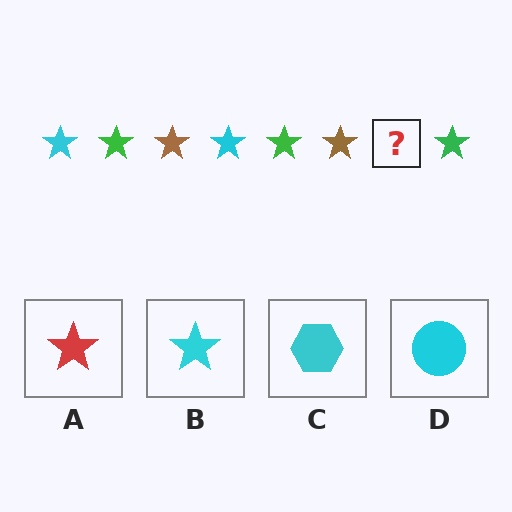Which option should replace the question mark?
Option B.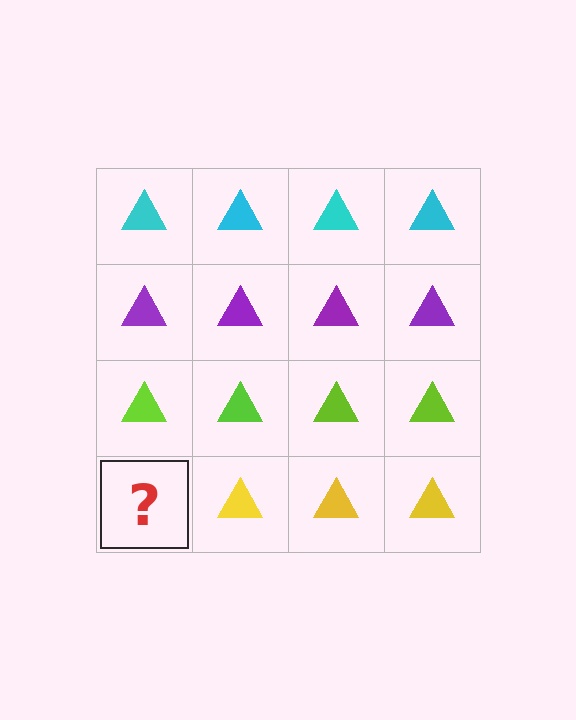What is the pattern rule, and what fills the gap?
The rule is that each row has a consistent color. The gap should be filled with a yellow triangle.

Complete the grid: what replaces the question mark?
The question mark should be replaced with a yellow triangle.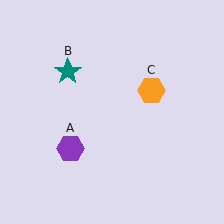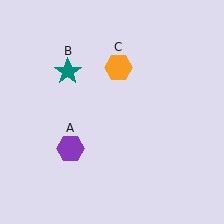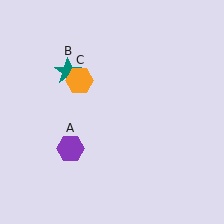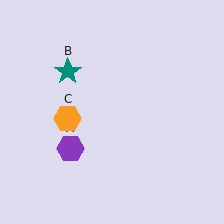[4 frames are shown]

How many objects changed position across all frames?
1 object changed position: orange hexagon (object C).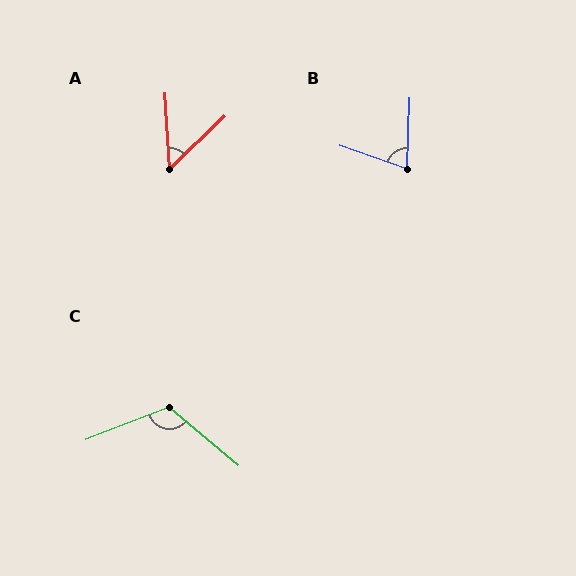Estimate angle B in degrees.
Approximately 73 degrees.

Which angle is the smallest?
A, at approximately 50 degrees.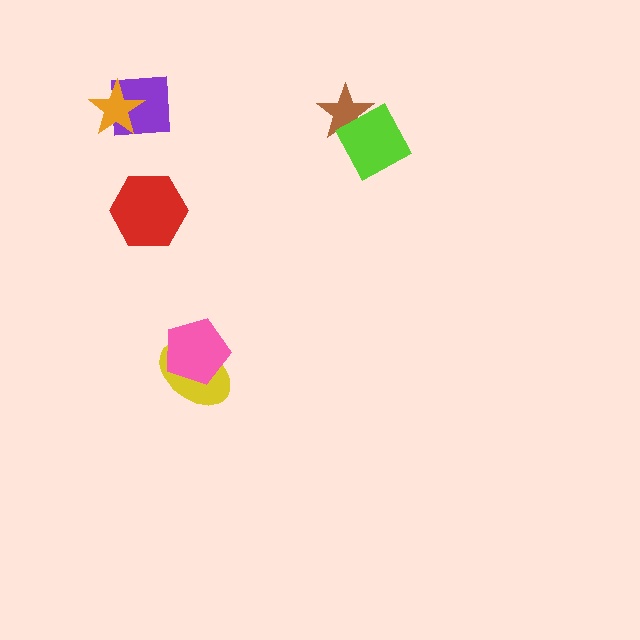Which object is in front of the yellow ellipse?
The pink pentagon is in front of the yellow ellipse.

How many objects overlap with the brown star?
1 object overlaps with the brown star.